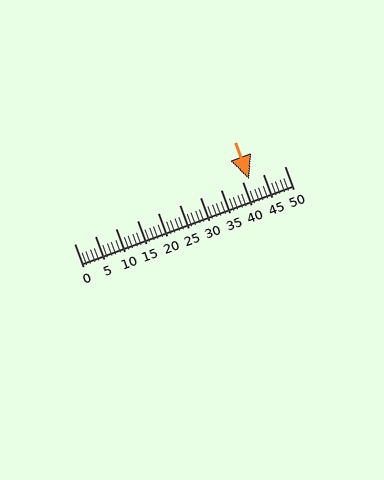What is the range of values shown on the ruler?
The ruler shows values from 0 to 50.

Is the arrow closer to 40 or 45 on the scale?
The arrow is closer to 40.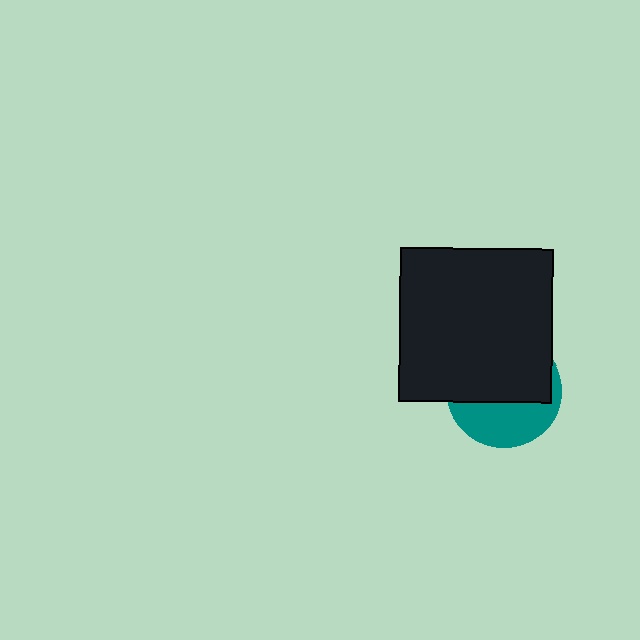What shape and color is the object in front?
The object in front is a black square.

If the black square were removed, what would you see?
You would see the complete teal circle.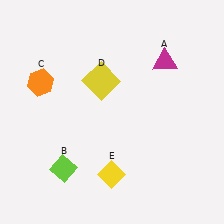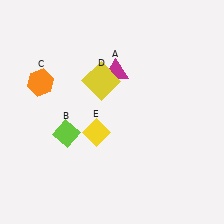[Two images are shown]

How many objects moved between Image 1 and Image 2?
3 objects moved between the two images.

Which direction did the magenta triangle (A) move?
The magenta triangle (A) moved left.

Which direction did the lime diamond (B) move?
The lime diamond (B) moved up.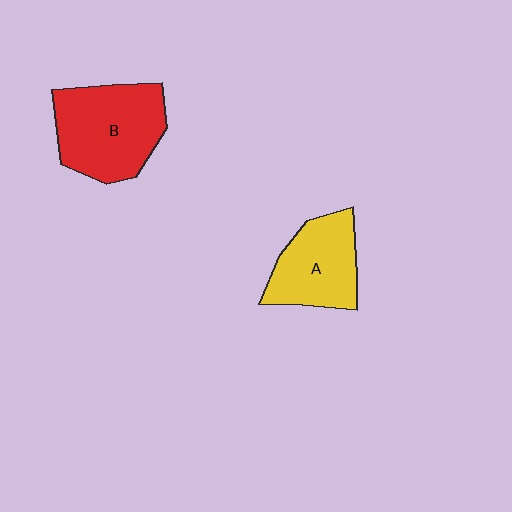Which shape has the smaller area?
Shape A (yellow).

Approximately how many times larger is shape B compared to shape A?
Approximately 1.3 times.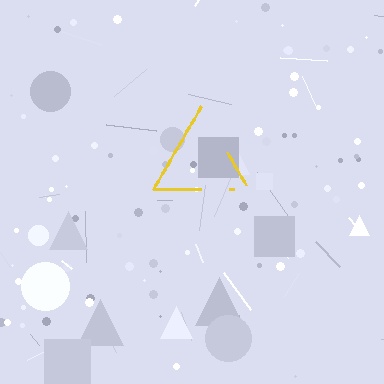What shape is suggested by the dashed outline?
The dashed outline suggests a triangle.